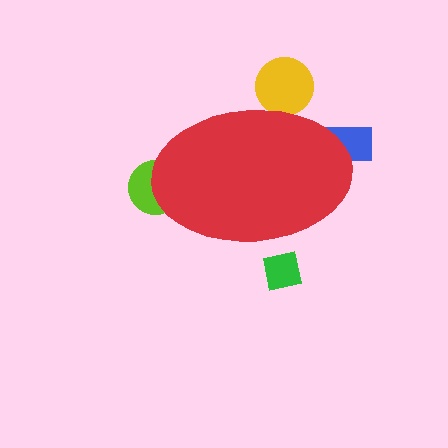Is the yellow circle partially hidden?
Yes, the yellow circle is partially hidden behind the red ellipse.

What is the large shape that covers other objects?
A red ellipse.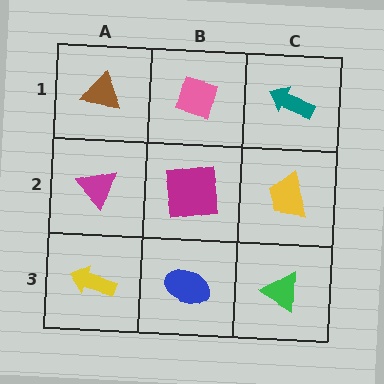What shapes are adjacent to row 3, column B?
A magenta square (row 2, column B), a yellow arrow (row 3, column A), a green triangle (row 3, column C).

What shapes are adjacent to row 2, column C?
A teal arrow (row 1, column C), a green triangle (row 3, column C), a magenta square (row 2, column B).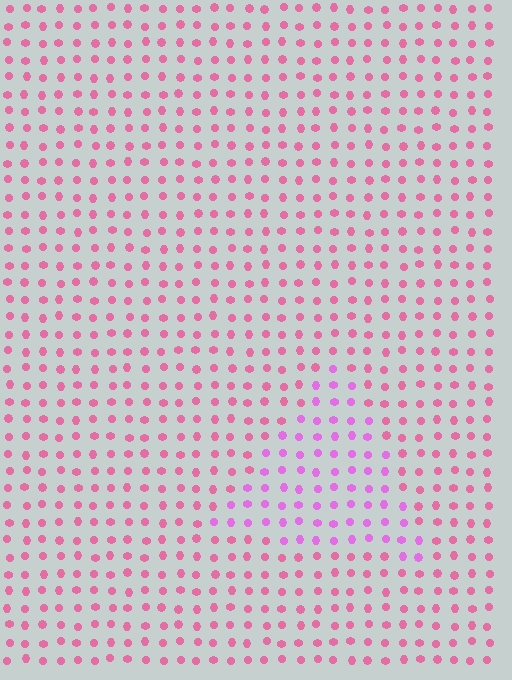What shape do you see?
I see a triangle.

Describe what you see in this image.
The image is filled with small pink elements in a uniform arrangement. A triangle-shaped region is visible where the elements are tinted to a slightly different hue, forming a subtle color boundary.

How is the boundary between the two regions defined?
The boundary is defined purely by a slight shift in hue (about 34 degrees). Spacing, size, and orientation are identical on both sides.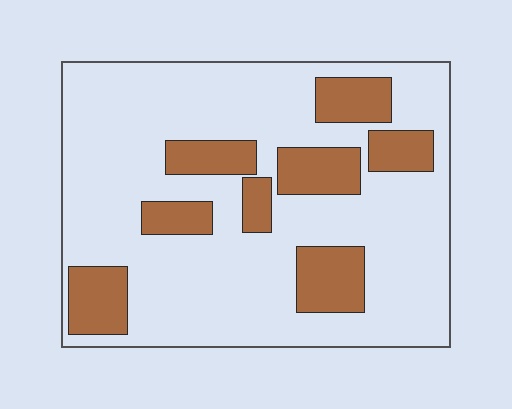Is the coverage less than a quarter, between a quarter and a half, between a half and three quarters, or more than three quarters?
Less than a quarter.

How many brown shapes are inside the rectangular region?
8.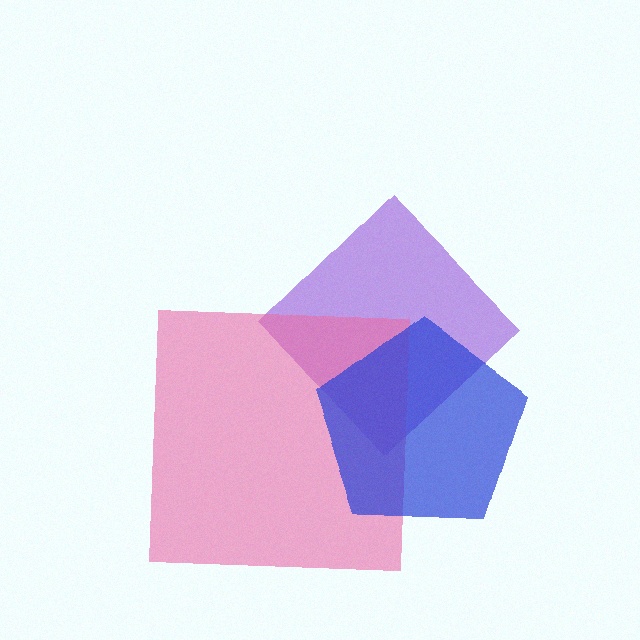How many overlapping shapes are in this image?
There are 3 overlapping shapes in the image.